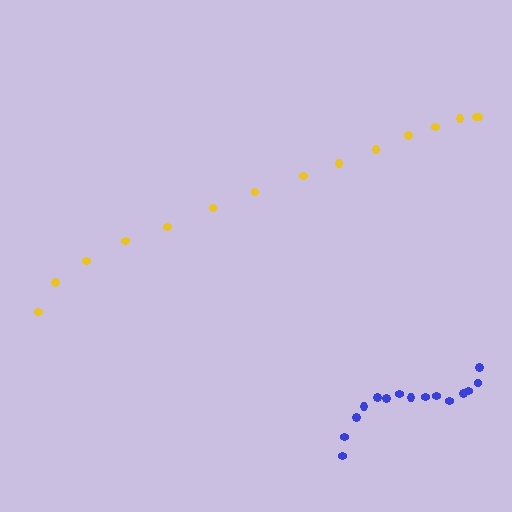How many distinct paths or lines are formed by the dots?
There are 2 distinct paths.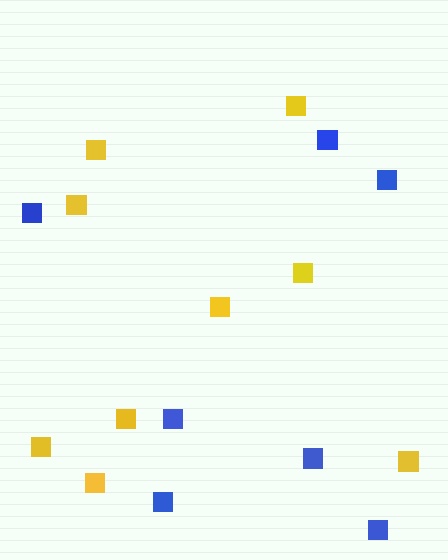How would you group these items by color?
There are 2 groups: one group of yellow squares (9) and one group of blue squares (7).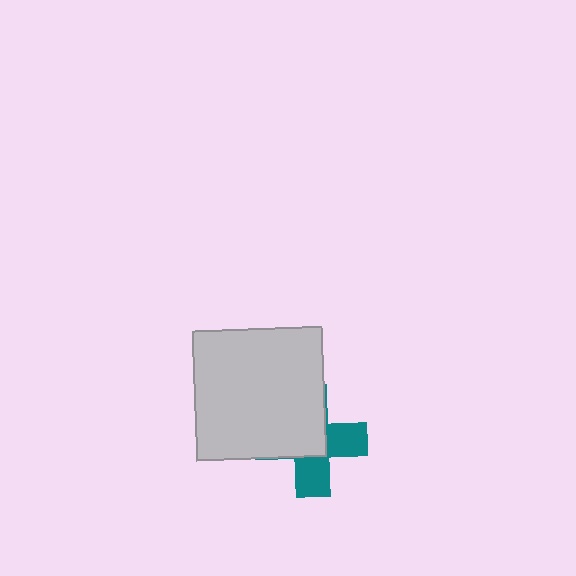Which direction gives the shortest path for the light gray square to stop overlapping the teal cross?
Moving toward the upper-left gives the shortest separation.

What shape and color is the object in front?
The object in front is a light gray square.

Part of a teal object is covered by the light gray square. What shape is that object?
It is a cross.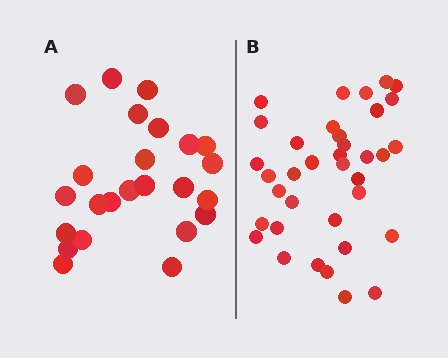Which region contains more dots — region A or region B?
Region B (the right region) has more dots.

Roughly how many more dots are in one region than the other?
Region B has roughly 12 or so more dots than region A.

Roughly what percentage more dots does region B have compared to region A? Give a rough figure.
About 50% more.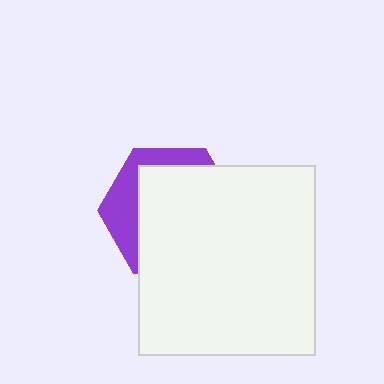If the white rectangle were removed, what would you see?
You would see the complete purple hexagon.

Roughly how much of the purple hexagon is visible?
A small part of it is visible (roughly 30%).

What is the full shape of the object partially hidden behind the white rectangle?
The partially hidden object is a purple hexagon.